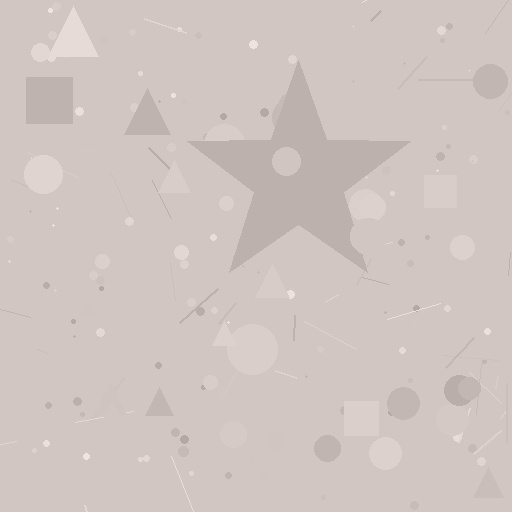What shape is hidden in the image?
A star is hidden in the image.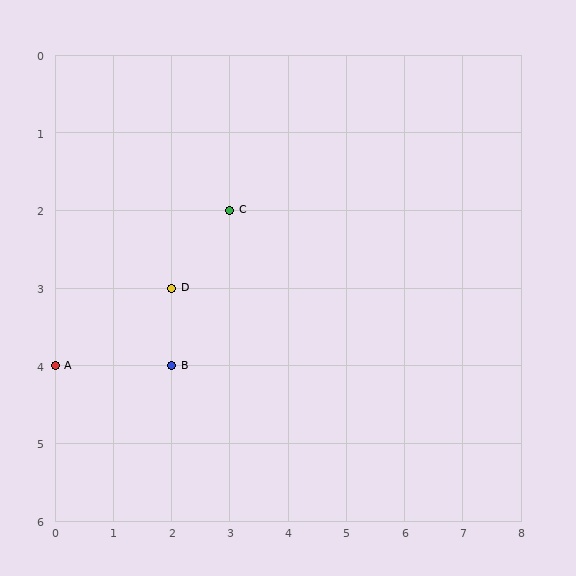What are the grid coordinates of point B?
Point B is at grid coordinates (2, 4).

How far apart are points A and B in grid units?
Points A and B are 2 columns apart.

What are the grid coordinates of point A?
Point A is at grid coordinates (0, 4).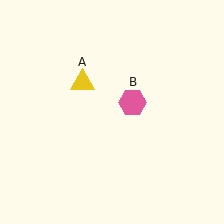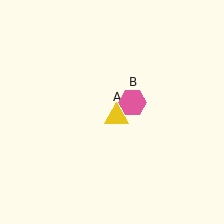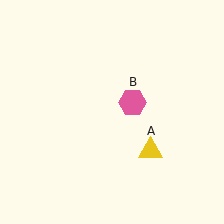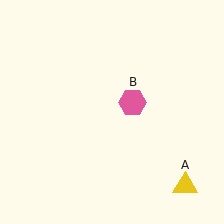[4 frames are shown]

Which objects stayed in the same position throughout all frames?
Pink hexagon (object B) remained stationary.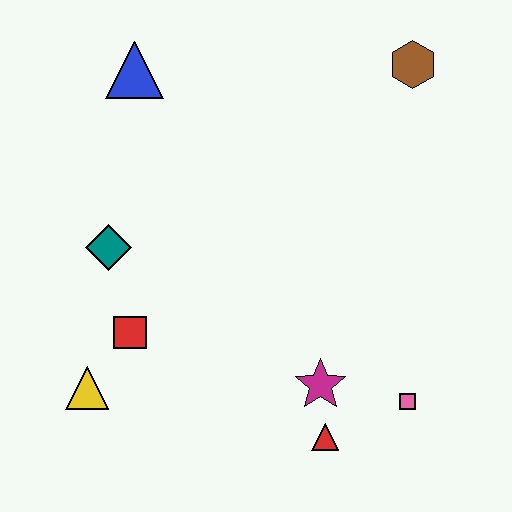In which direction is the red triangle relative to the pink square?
The red triangle is to the left of the pink square.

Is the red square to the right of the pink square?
No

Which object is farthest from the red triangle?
The blue triangle is farthest from the red triangle.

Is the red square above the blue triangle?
No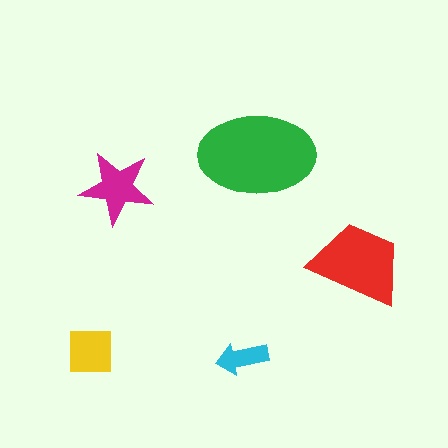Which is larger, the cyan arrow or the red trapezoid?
The red trapezoid.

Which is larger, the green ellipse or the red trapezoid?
The green ellipse.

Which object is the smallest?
The cyan arrow.